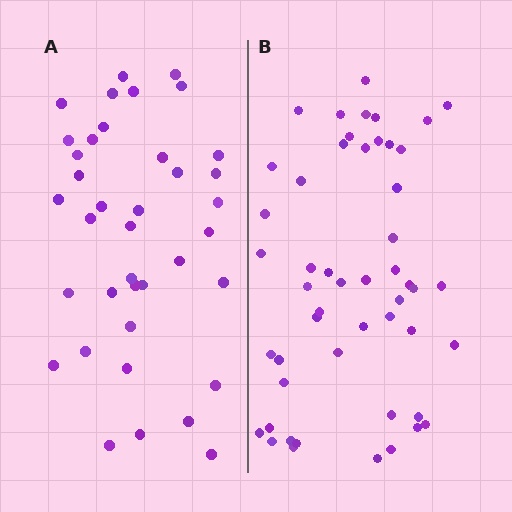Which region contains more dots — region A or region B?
Region B (the right region) has more dots.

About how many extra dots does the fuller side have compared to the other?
Region B has approximately 15 more dots than region A.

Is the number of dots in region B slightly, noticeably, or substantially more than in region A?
Region B has noticeably more, but not dramatically so. The ratio is roughly 1.3 to 1.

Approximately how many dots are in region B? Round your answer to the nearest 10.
About 50 dots. (The exact count is 51, which rounds to 50.)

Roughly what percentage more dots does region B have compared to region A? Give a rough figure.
About 35% more.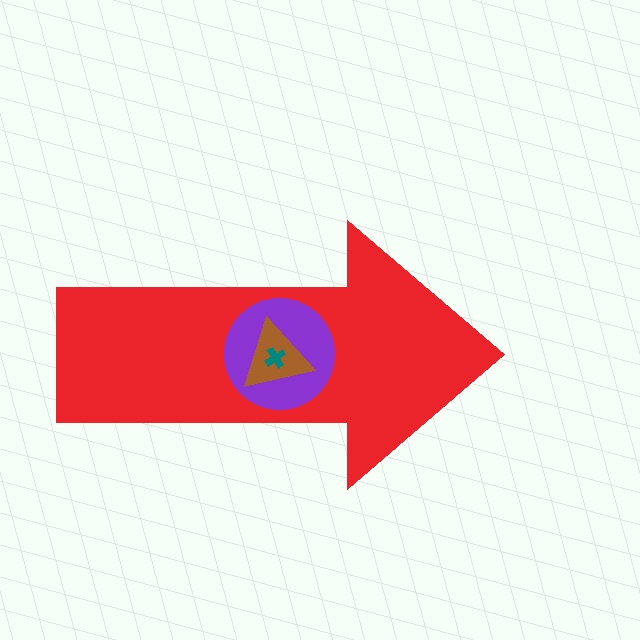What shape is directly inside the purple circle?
The brown triangle.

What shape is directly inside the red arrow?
The purple circle.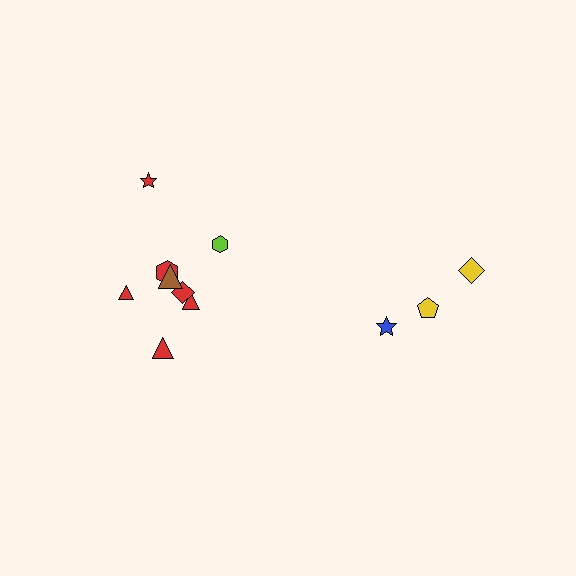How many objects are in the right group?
There are 3 objects.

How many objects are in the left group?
There are 8 objects.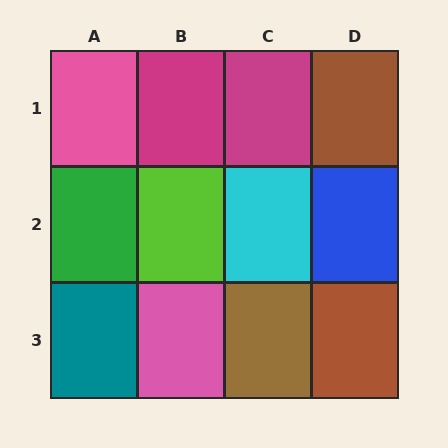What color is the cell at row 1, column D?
Brown.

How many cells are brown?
3 cells are brown.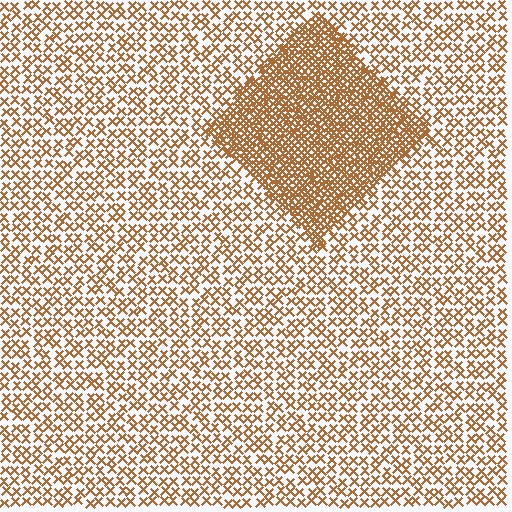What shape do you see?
I see a diamond.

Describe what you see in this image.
The image contains small brown elements arranged at two different densities. A diamond-shaped region is visible where the elements are more densely packed than the surrounding area.